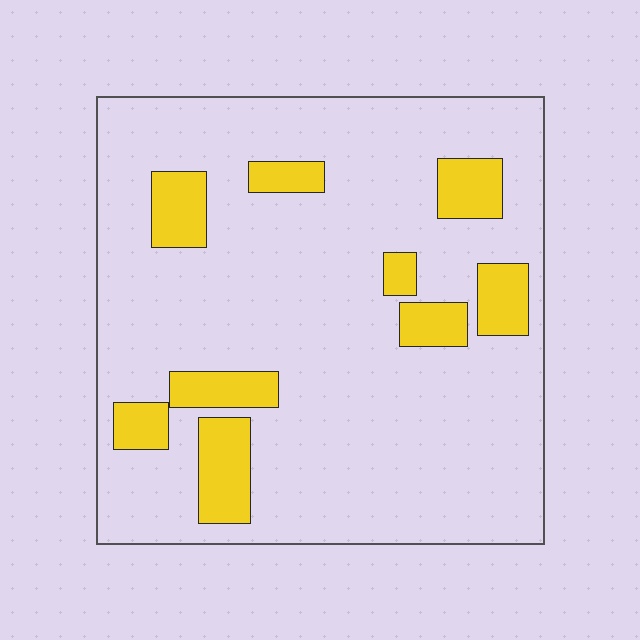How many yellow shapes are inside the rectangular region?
9.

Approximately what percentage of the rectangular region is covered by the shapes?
Approximately 15%.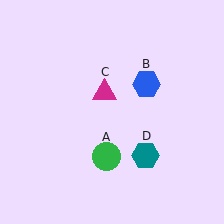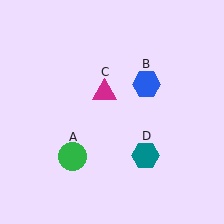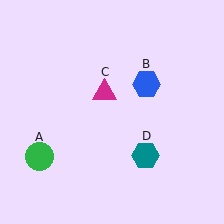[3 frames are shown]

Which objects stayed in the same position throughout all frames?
Blue hexagon (object B) and magenta triangle (object C) and teal hexagon (object D) remained stationary.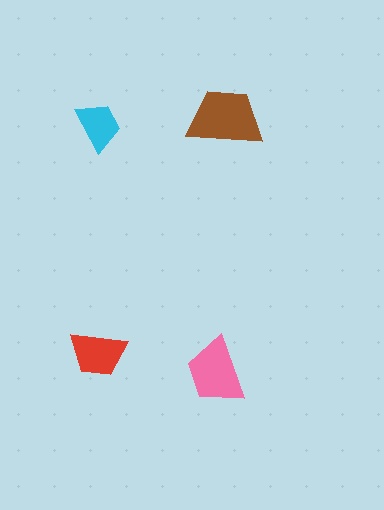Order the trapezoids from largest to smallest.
the brown one, the pink one, the red one, the cyan one.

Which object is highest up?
The brown trapezoid is topmost.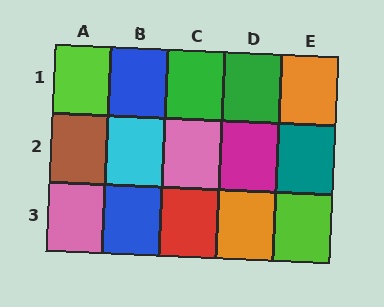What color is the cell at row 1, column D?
Green.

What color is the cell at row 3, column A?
Pink.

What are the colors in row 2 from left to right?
Brown, cyan, pink, magenta, teal.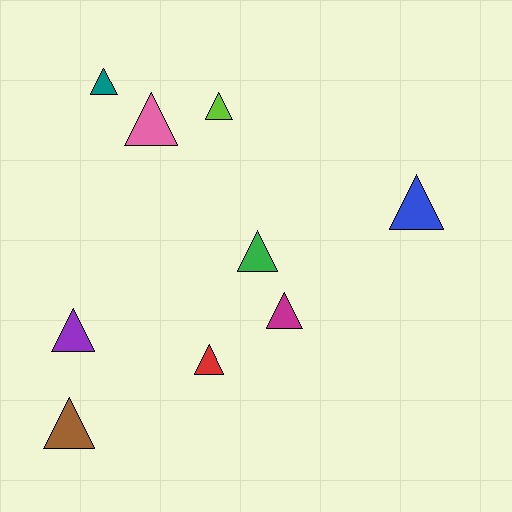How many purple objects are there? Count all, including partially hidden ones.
There is 1 purple object.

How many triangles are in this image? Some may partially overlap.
There are 9 triangles.